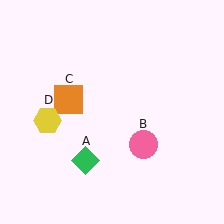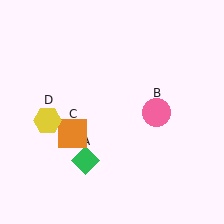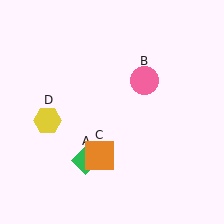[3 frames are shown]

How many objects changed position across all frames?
2 objects changed position: pink circle (object B), orange square (object C).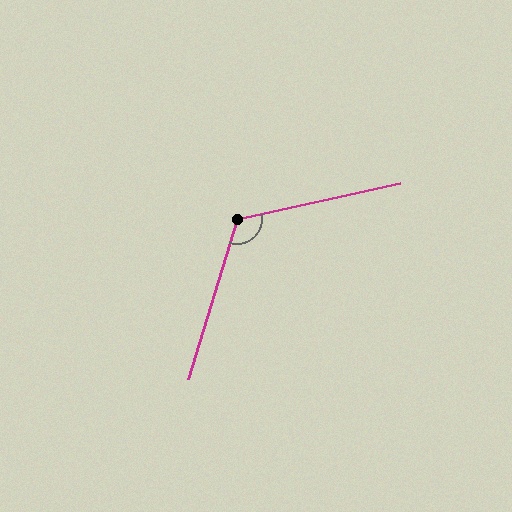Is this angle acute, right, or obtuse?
It is obtuse.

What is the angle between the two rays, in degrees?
Approximately 119 degrees.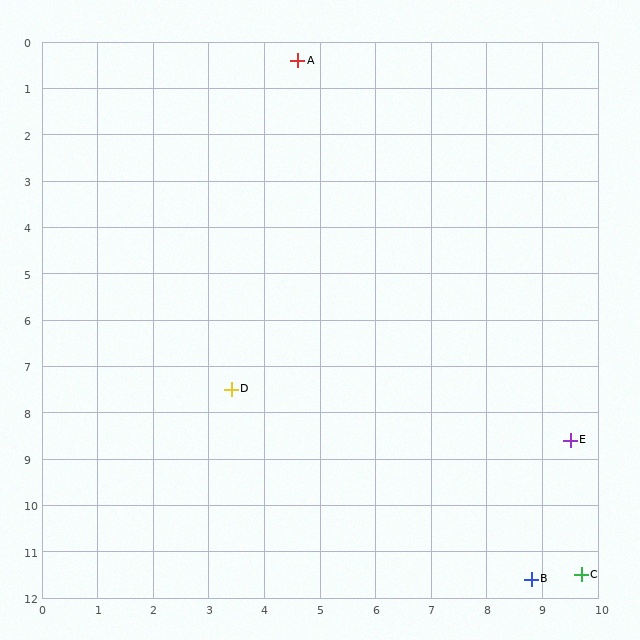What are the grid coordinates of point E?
Point E is at approximately (9.5, 8.6).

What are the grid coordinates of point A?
Point A is at approximately (4.6, 0.4).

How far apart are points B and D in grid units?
Points B and D are about 6.8 grid units apart.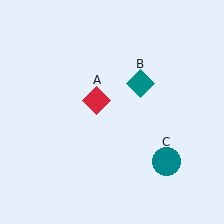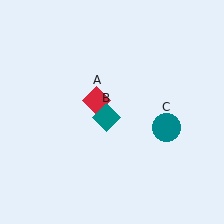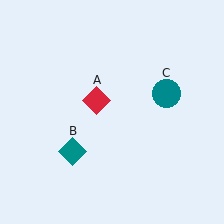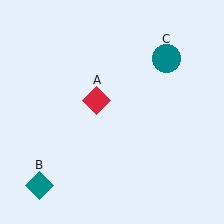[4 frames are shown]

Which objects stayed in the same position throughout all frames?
Red diamond (object A) remained stationary.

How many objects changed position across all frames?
2 objects changed position: teal diamond (object B), teal circle (object C).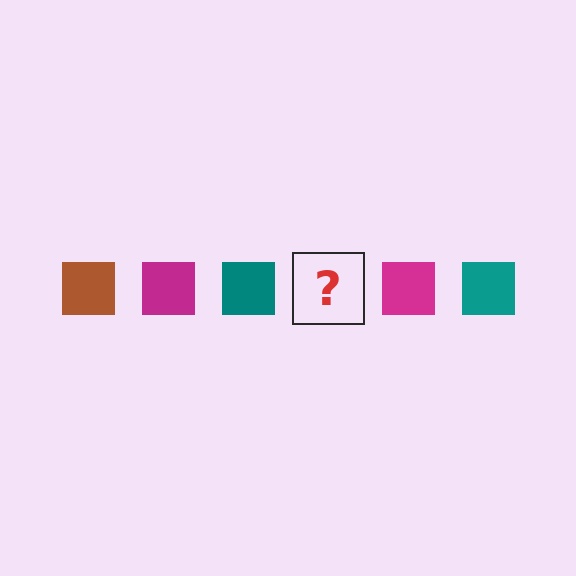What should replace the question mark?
The question mark should be replaced with a brown square.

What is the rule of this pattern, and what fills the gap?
The rule is that the pattern cycles through brown, magenta, teal squares. The gap should be filled with a brown square.